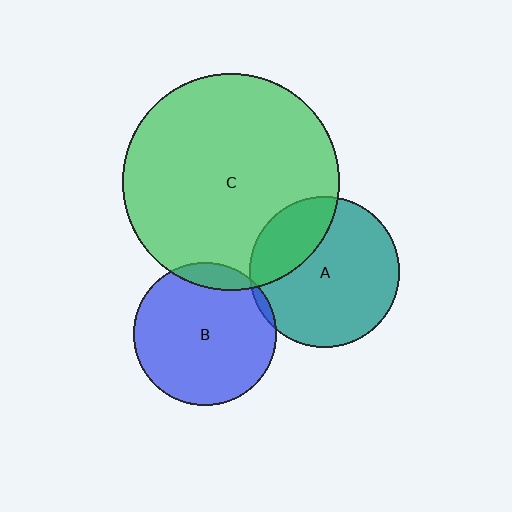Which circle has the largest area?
Circle C (green).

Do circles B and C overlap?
Yes.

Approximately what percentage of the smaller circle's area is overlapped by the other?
Approximately 10%.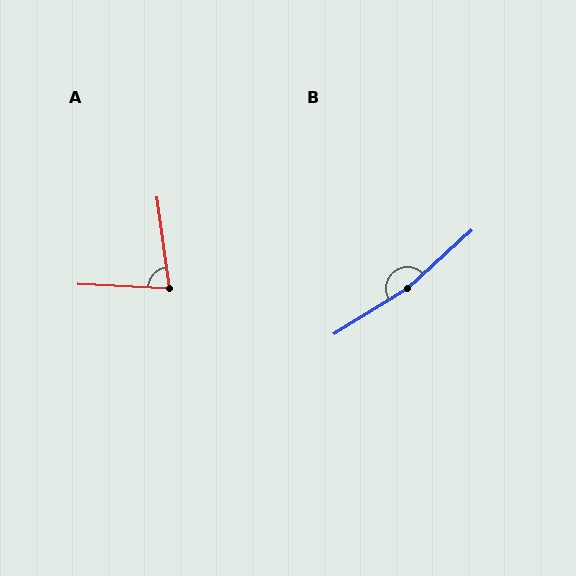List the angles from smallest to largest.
A (80°), B (170°).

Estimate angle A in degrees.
Approximately 80 degrees.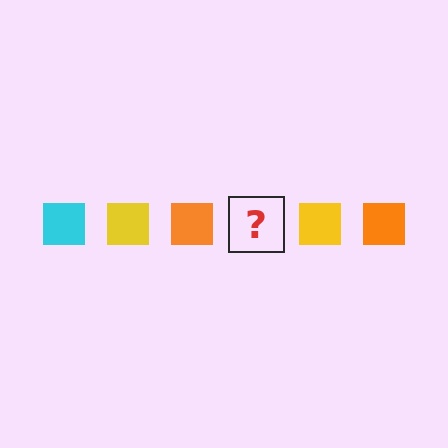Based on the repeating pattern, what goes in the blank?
The blank should be a cyan square.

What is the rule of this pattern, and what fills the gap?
The rule is that the pattern cycles through cyan, yellow, orange squares. The gap should be filled with a cyan square.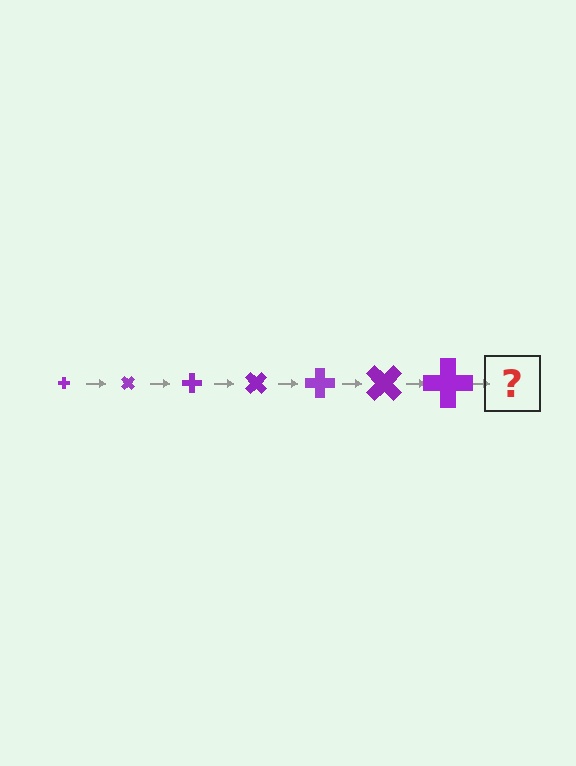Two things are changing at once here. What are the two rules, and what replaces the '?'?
The two rules are that the cross grows larger each step and it rotates 45 degrees each step. The '?' should be a cross, larger than the previous one and rotated 315 degrees from the start.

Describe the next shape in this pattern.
It should be a cross, larger than the previous one and rotated 315 degrees from the start.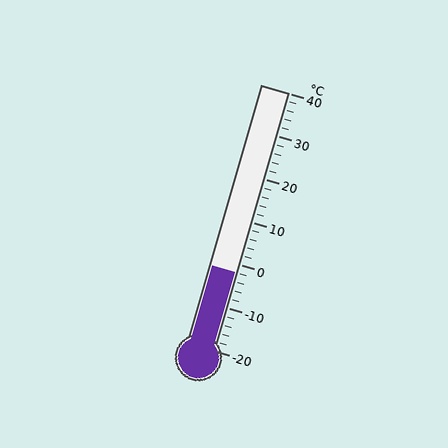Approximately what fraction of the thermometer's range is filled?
The thermometer is filled to approximately 30% of its range.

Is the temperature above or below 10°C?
The temperature is below 10°C.